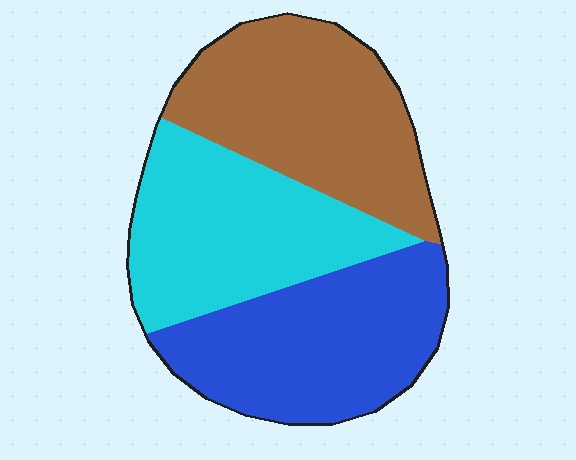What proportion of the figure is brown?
Brown takes up between a quarter and a half of the figure.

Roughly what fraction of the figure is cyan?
Cyan takes up about one third (1/3) of the figure.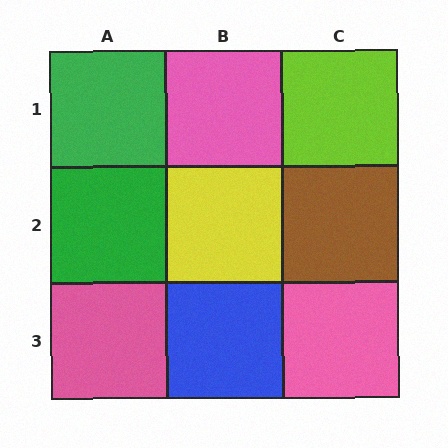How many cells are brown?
1 cell is brown.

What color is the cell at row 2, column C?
Brown.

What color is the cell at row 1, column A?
Green.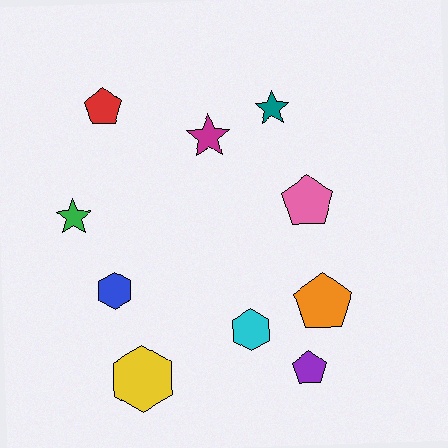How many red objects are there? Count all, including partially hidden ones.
There is 1 red object.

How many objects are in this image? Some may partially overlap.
There are 10 objects.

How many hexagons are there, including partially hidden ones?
There are 3 hexagons.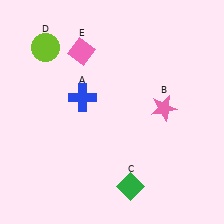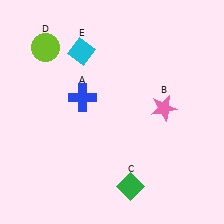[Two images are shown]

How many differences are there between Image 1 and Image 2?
There is 1 difference between the two images.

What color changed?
The diamond (E) changed from pink in Image 1 to cyan in Image 2.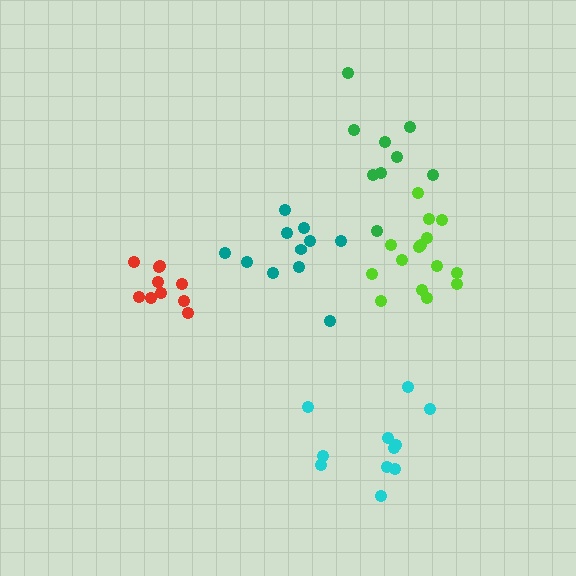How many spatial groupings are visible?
There are 5 spatial groupings.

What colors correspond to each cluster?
The clusters are colored: lime, red, green, teal, cyan.